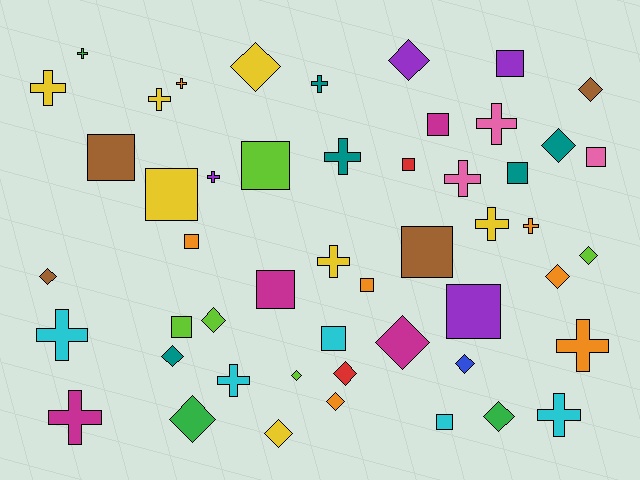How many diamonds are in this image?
There are 17 diamonds.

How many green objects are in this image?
There are 3 green objects.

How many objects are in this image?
There are 50 objects.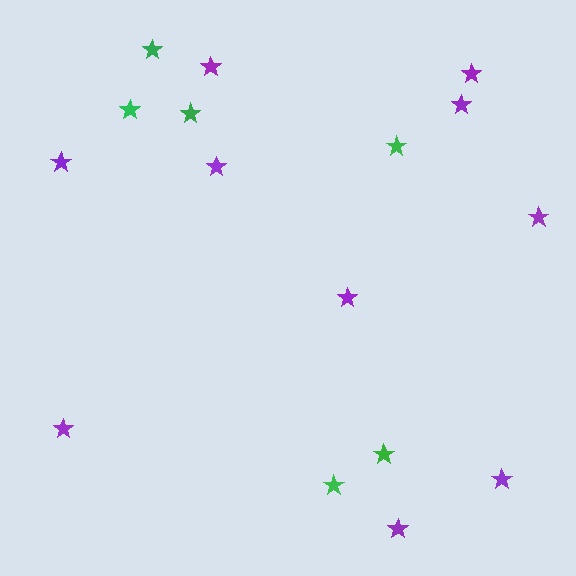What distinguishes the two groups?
There are 2 groups: one group of green stars (6) and one group of purple stars (10).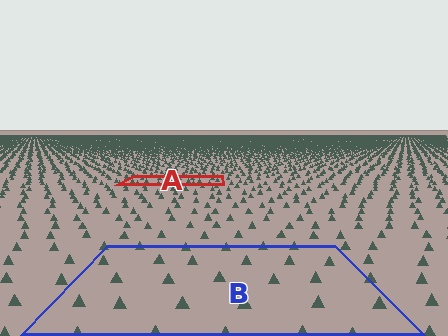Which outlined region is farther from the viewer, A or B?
Region A is farther from the viewer — the texture elements inside it appear smaller and more densely packed.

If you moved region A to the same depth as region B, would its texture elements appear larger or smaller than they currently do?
They would appear larger. At a closer depth, the same texture elements are projected at a bigger on-screen size.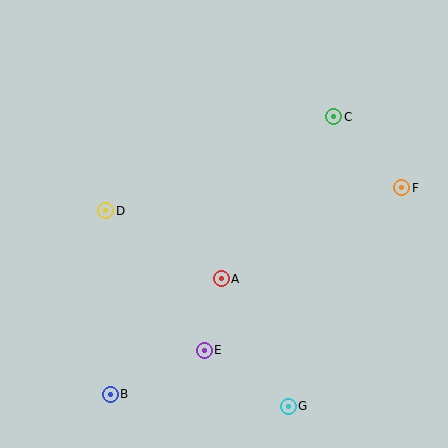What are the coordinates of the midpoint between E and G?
The midpoint between E and G is at (246, 378).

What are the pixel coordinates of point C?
Point C is at (334, 117).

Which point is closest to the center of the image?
Point A at (221, 279) is closest to the center.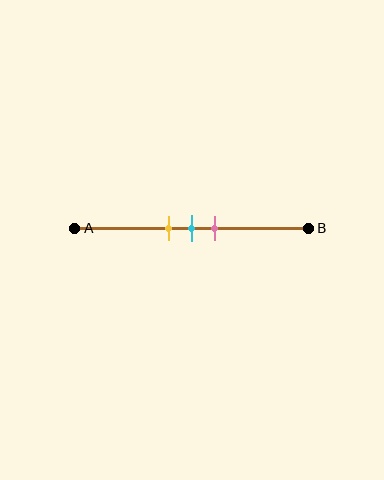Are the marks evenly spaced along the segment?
Yes, the marks are approximately evenly spaced.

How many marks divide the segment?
There are 3 marks dividing the segment.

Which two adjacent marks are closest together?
The yellow and cyan marks are the closest adjacent pair.